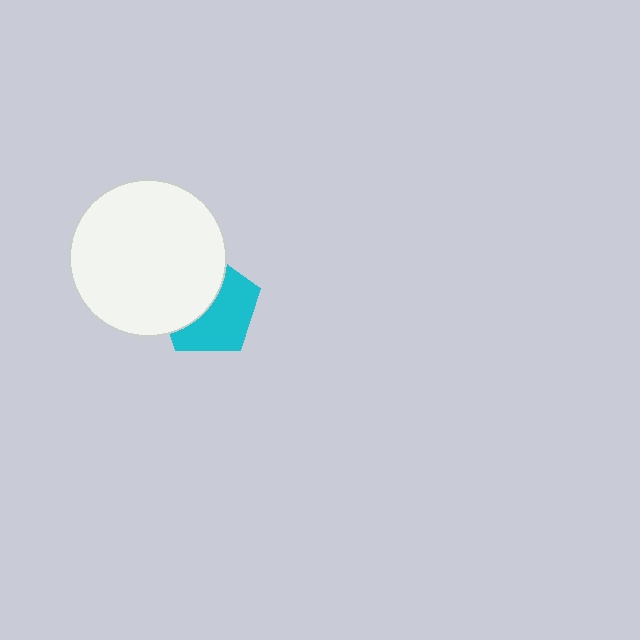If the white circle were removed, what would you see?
You would see the complete cyan pentagon.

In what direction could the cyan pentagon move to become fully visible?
The cyan pentagon could move toward the lower-right. That would shift it out from behind the white circle entirely.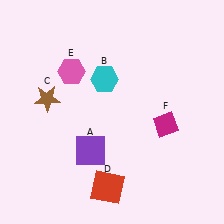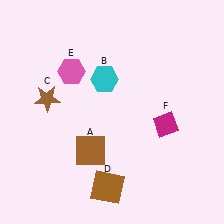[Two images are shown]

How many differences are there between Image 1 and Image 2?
There are 2 differences between the two images.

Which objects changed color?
A changed from purple to brown. D changed from red to brown.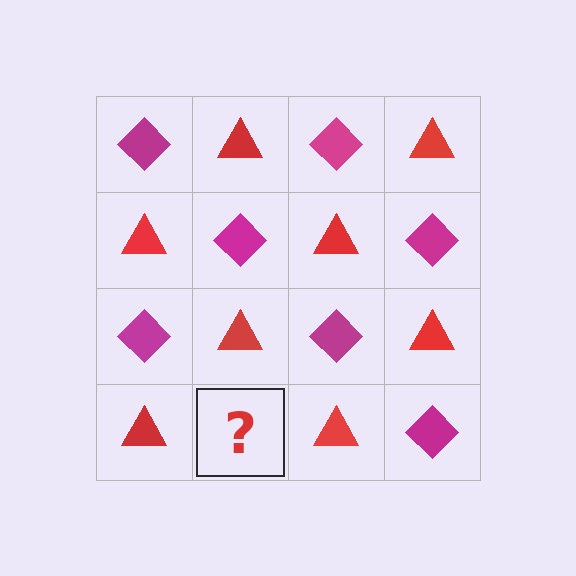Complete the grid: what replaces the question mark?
The question mark should be replaced with a magenta diamond.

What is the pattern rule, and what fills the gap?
The rule is that it alternates magenta diamond and red triangle in a checkerboard pattern. The gap should be filled with a magenta diamond.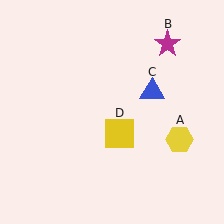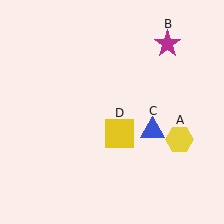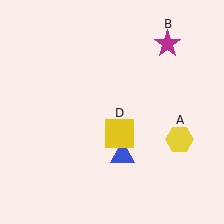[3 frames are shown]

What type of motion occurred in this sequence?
The blue triangle (object C) rotated clockwise around the center of the scene.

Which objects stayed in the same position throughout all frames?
Yellow hexagon (object A) and magenta star (object B) and yellow square (object D) remained stationary.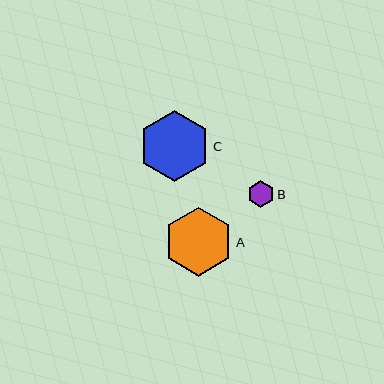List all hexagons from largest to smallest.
From largest to smallest: C, A, B.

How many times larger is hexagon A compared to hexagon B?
Hexagon A is approximately 2.5 times the size of hexagon B.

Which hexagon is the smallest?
Hexagon B is the smallest with a size of approximately 27 pixels.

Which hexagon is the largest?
Hexagon C is the largest with a size of approximately 72 pixels.